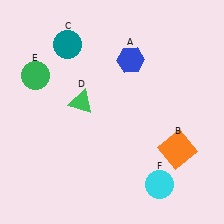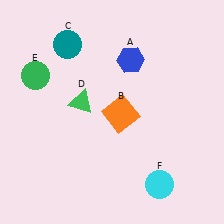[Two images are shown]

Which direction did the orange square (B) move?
The orange square (B) moved left.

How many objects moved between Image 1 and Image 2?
1 object moved between the two images.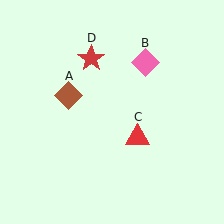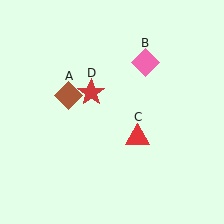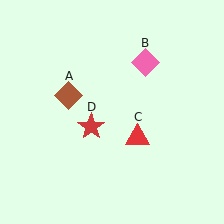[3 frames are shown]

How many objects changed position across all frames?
1 object changed position: red star (object D).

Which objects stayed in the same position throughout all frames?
Brown diamond (object A) and pink diamond (object B) and red triangle (object C) remained stationary.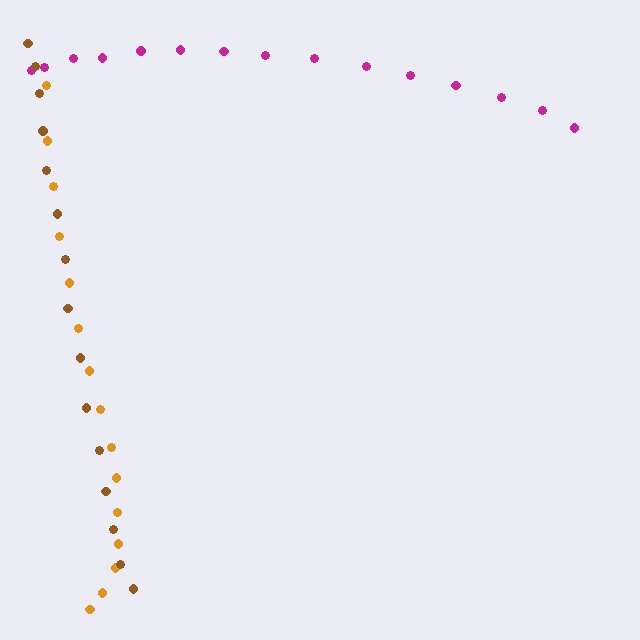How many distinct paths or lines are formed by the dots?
There are 3 distinct paths.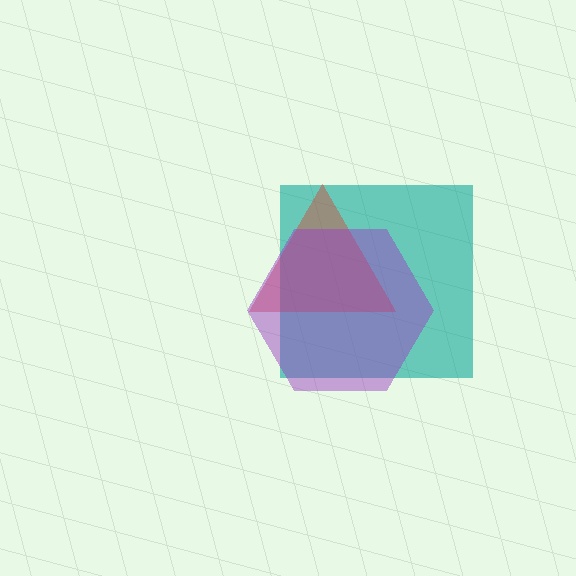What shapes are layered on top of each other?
The layered shapes are: a teal square, a red triangle, a purple hexagon.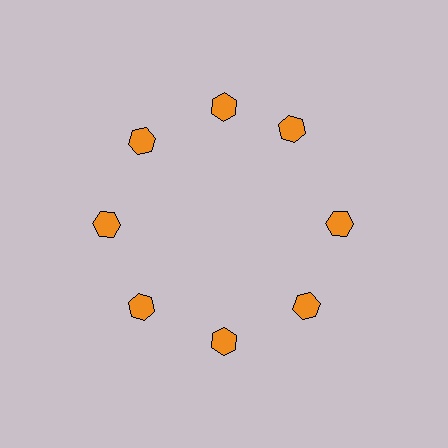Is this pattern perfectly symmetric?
No. The 8 orange hexagons are arranged in a ring, but one element near the 2 o'clock position is rotated out of alignment along the ring, breaking the 8-fold rotational symmetry.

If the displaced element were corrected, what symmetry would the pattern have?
It would have 8-fold rotational symmetry — the pattern would map onto itself every 45 degrees.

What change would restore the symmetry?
The symmetry would be restored by rotating it back into even spacing with its neighbors so that all 8 hexagons sit at equal angles and equal distance from the center.